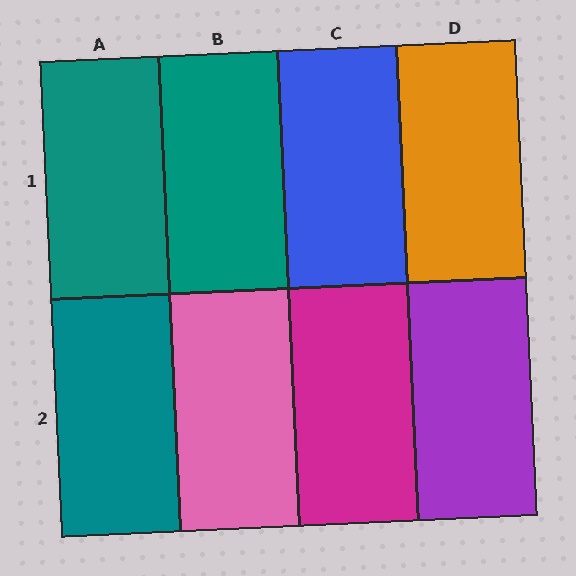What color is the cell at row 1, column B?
Teal.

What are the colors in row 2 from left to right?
Teal, pink, magenta, purple.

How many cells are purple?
1 cell is purple.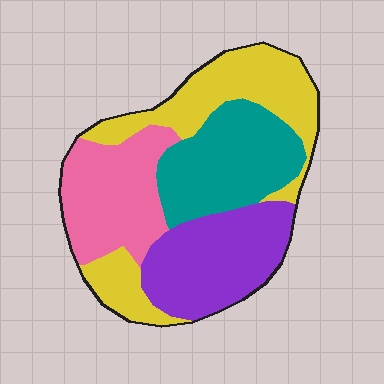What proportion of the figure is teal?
Teal takes up between a sixth and a third of the figure.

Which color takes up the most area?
Yellow, at roughly 30%.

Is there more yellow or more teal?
Yellow.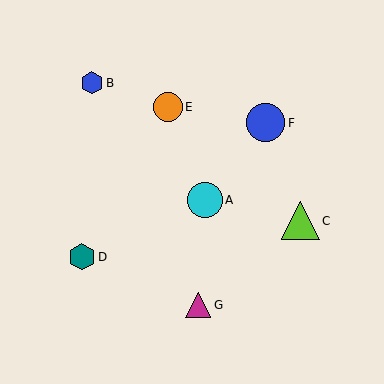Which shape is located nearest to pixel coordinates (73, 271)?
The teal hexagon (labeled D) at (82, 257) is nearest to that location.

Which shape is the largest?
The blue circle (labeled F) is the largest.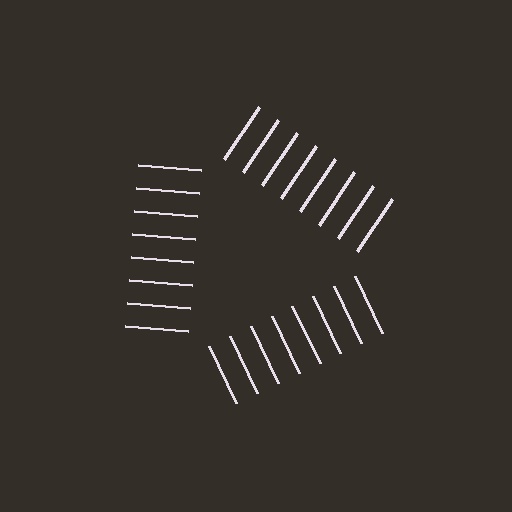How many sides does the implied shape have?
3 sides — the line-ends trace a triangle.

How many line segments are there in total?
24 — 8 along each of the 3 edges.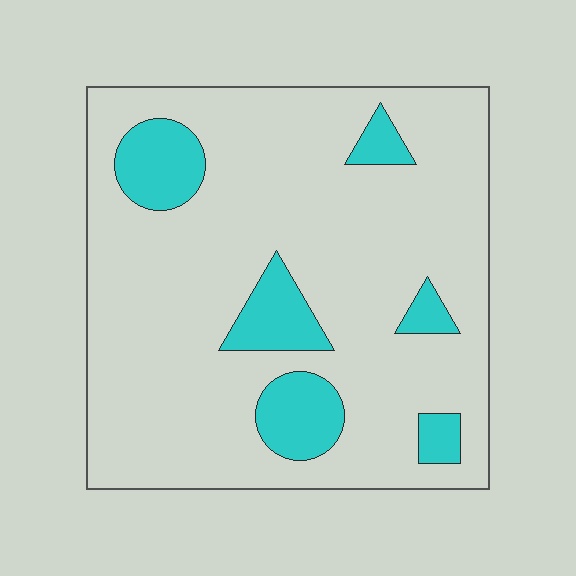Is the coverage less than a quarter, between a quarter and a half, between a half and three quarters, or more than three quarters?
Less than a quarter.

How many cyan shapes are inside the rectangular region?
6.